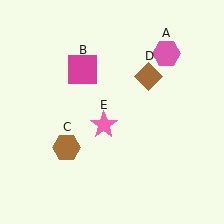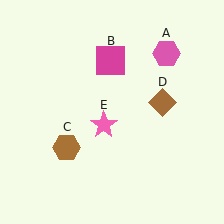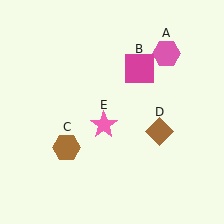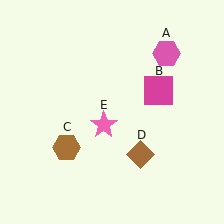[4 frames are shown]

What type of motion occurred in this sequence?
The magenta square (object B), brown diamond (object D) rotated clockwise around the center of the scene.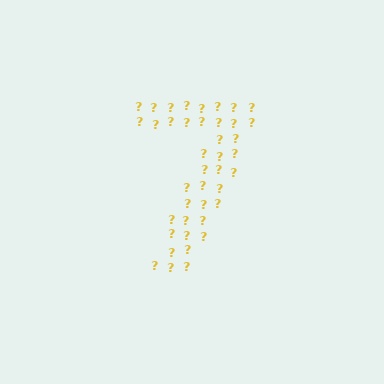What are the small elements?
The small elements are question marks.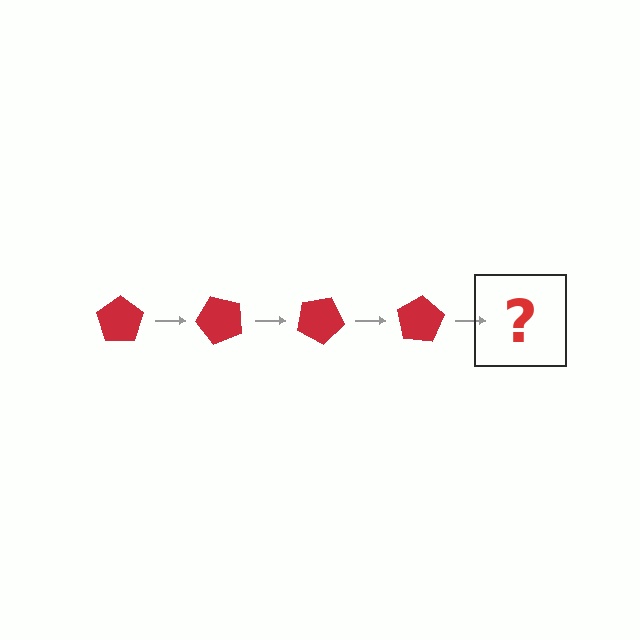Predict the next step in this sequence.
The next step is a red pentagon rotated 200 degrees.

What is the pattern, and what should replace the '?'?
The pattern is that the pentagon rotates 50 degrees each step. The '?' should be a red pentagon rotated 200 degrees.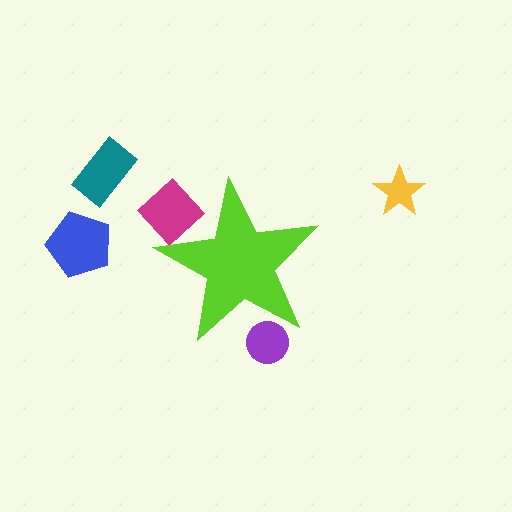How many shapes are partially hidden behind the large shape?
2 shapes are partially hidden.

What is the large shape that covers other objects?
A lime star.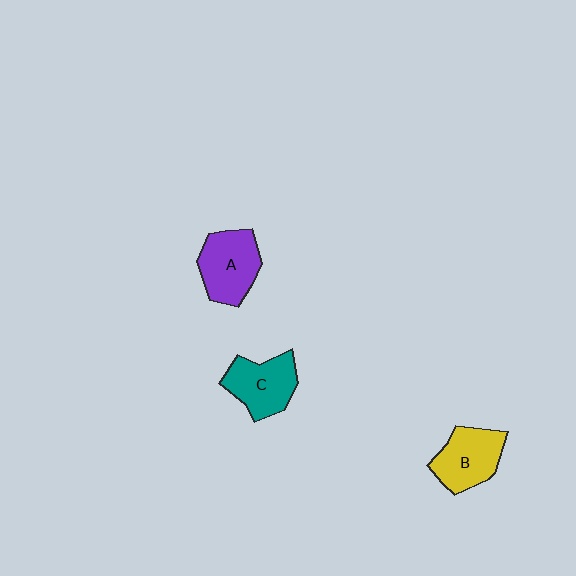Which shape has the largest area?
Shape A (purple).